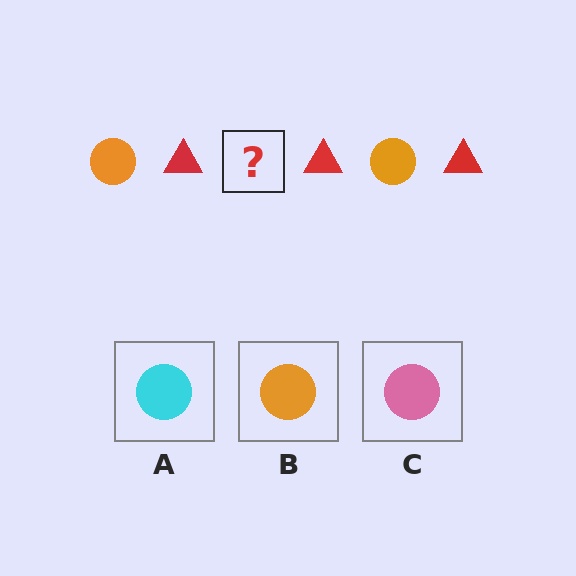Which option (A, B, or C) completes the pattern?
B.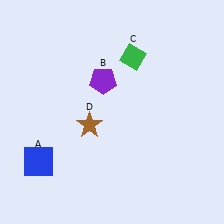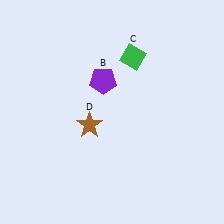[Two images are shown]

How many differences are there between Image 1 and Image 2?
There is 1 difference between the two images.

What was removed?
The blue square (A) was removed in Image 2.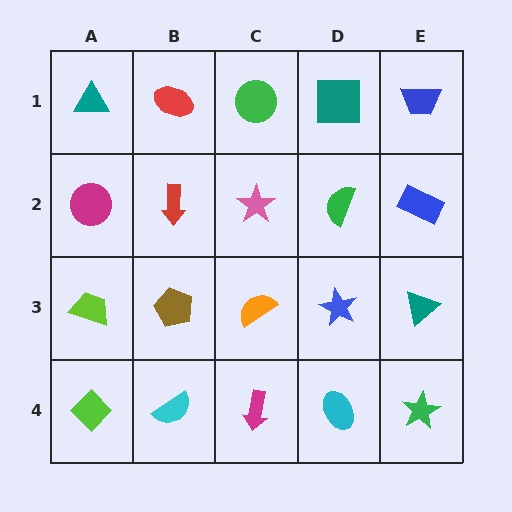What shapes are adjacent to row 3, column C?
A pink star (row 2, column C), a magenta arrow (row 4, column C), a brown pentagon (row 3, column B), a blue star (row 3, column D).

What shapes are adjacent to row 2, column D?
A teal square (row 1, column D), a blue star (row 3, column D), a pink star (row 2, column C), a blue rectangle (row 2, column E).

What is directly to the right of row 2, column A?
A red arrow.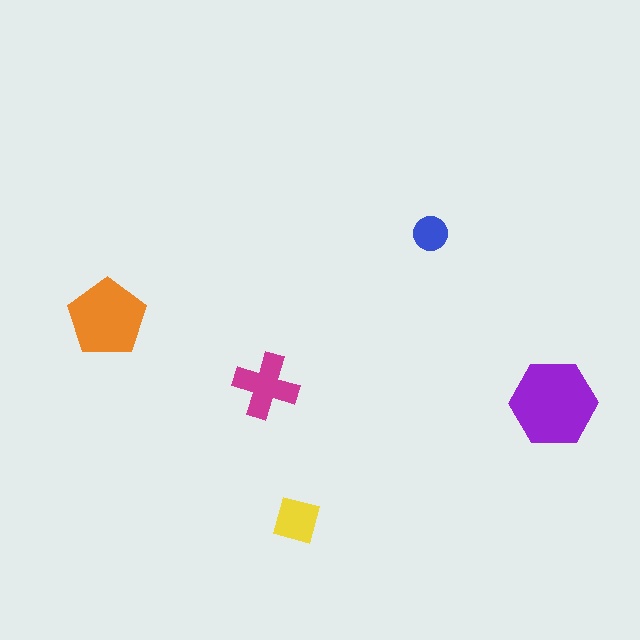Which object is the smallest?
The blue circle.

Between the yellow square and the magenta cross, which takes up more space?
The magenta cross.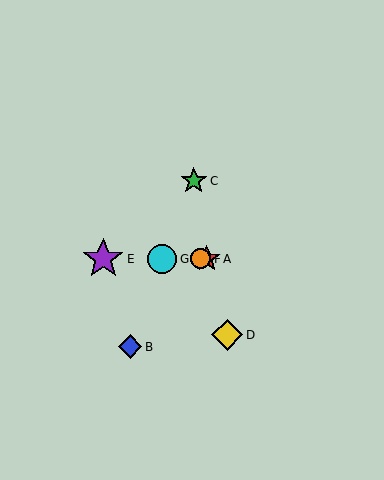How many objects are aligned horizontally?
4 objects (A, E, F, G) are aligned horizontally.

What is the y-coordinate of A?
Object A is at y≈259.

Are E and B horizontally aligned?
No, E is at y≈259 and B is at y≈347.